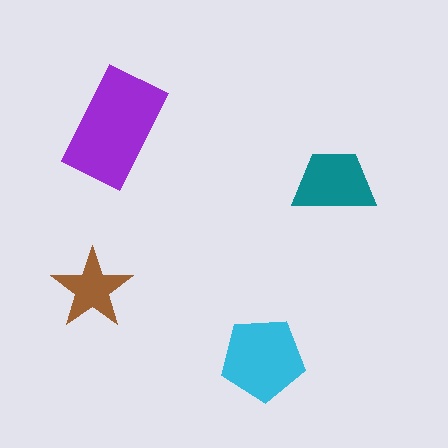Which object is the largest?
The purple rectangle.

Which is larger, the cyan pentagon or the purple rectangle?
The purple rectangle.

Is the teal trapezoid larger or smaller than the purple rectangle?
Smaller.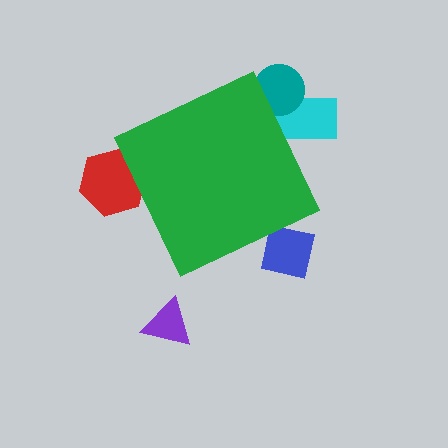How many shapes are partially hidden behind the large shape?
4 shapes are partially hidden.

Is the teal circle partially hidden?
Yes, the teal circle is partially hidden behind the green diamond.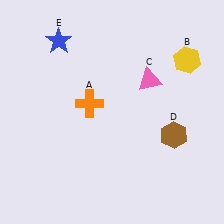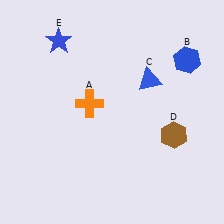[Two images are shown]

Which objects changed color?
B changed from yellow to blue. C changed from pink to blue.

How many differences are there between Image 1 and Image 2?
There are 2 differences between the two images.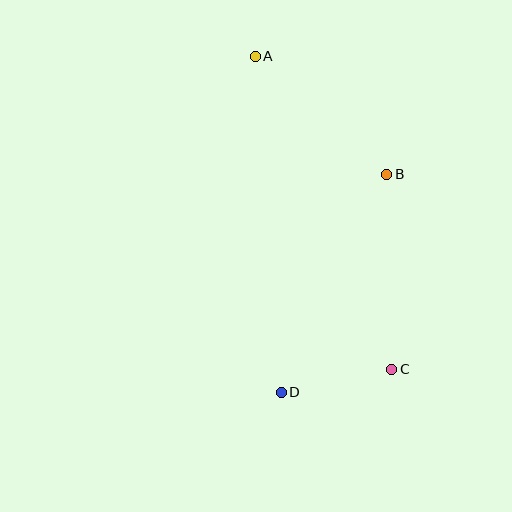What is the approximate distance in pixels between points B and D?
The distance between B and D is approximately 242 pixels.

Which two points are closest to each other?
Points C and D are closest to each other.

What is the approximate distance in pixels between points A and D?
The distance between A and D is approximately 337 pixels.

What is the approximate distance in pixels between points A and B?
The distance between A and B is approximately 177 pixels.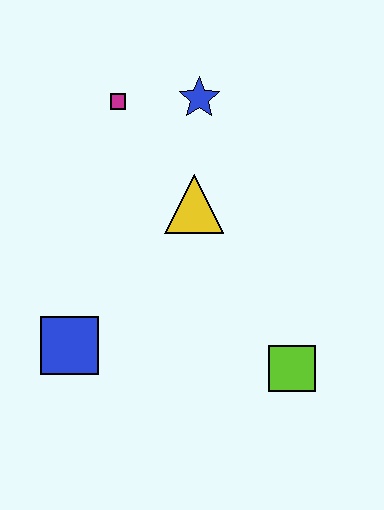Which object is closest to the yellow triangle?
The blue star is closest to the yellow triangle.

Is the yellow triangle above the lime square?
Yes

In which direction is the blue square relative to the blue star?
The blue square is below the blue star.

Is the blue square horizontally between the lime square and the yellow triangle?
No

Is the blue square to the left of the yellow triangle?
Yes